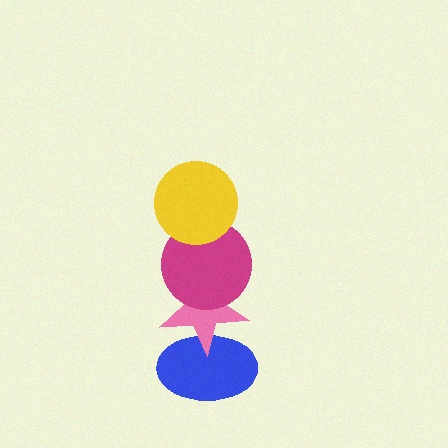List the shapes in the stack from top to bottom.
From top to bottom: the yellow circle, the magenta circle, the pink star, the blue ellipse.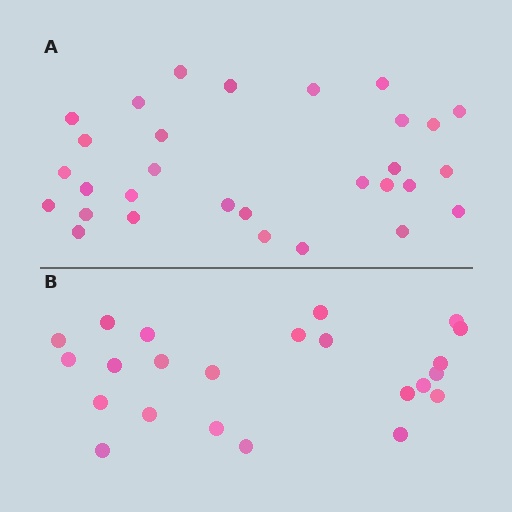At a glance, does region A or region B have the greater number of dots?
Region A (the top region) has more dots.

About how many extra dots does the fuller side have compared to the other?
Region A has roughly 8 or so more dots than region B.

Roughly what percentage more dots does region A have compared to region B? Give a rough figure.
About 30% more.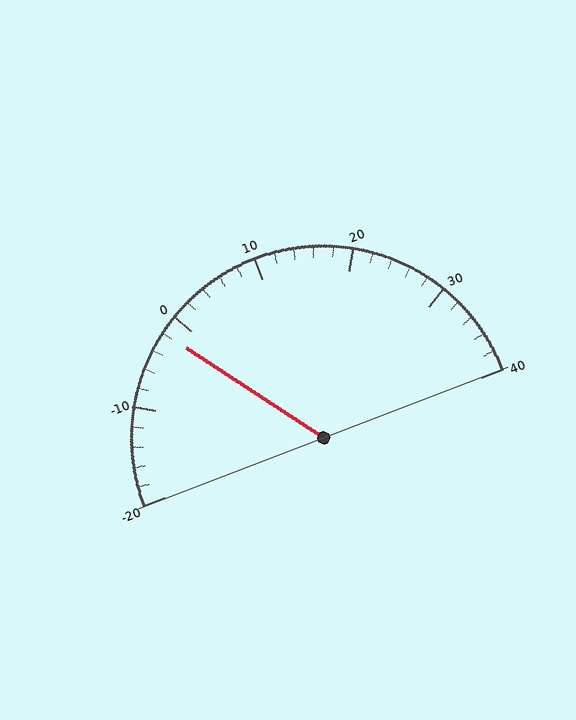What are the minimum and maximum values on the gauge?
The gauge ranges from -20 to 40.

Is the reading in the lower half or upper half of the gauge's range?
The reading is in the lower half of the range (-20 to 40).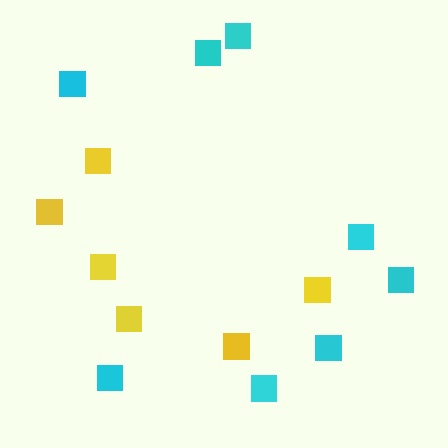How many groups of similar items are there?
There are 2 groups: one group of cyan squares (8) and one group of yellow squares (6).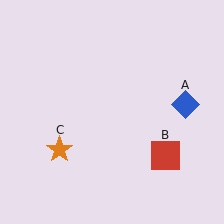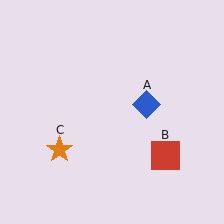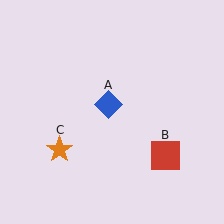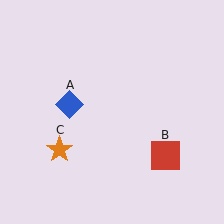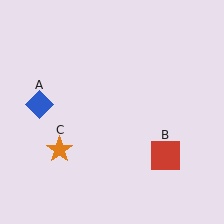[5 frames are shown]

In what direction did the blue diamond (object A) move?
The blue diamond (object A) moved left.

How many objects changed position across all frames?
1 object changed position: blue diamond (object A).